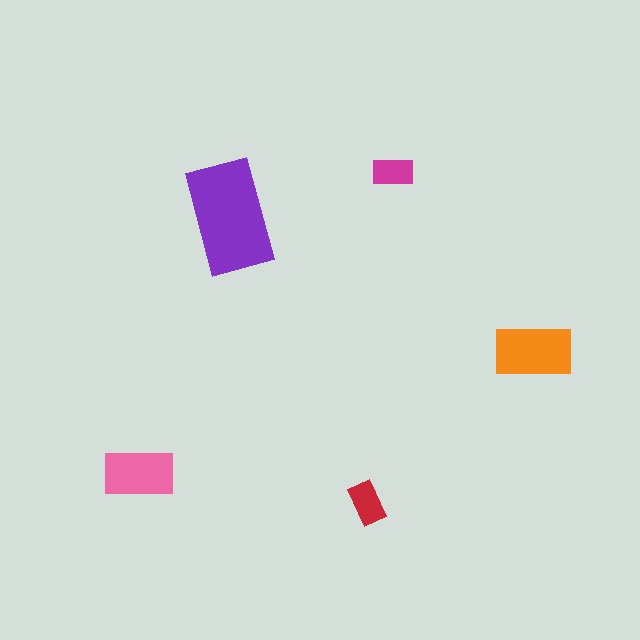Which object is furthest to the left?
The pink rectangle is leftmost.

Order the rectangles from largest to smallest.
the purple one, the orange one, the pink one, the red one, the magenta one.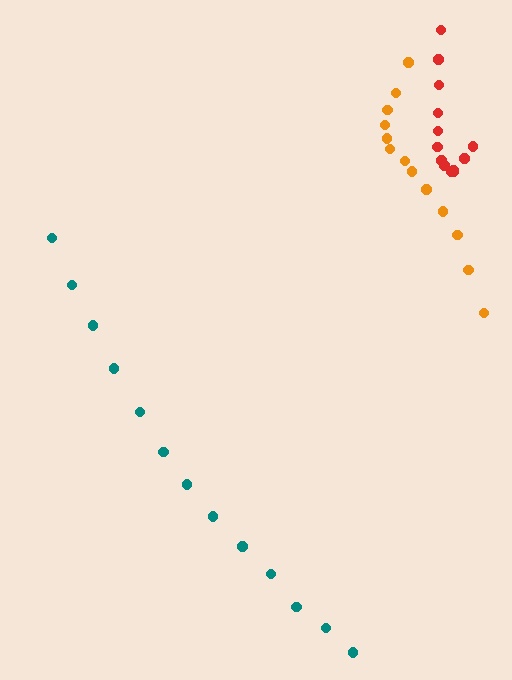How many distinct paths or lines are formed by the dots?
There are 3 distinct paths.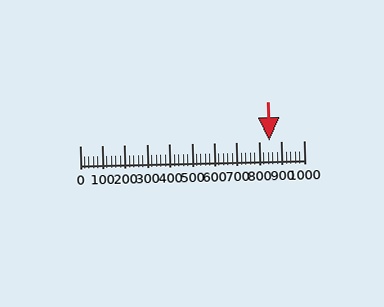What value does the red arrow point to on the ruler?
The red arrow points to approximately 845.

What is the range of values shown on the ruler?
The ruler shows values from 0 to 1000.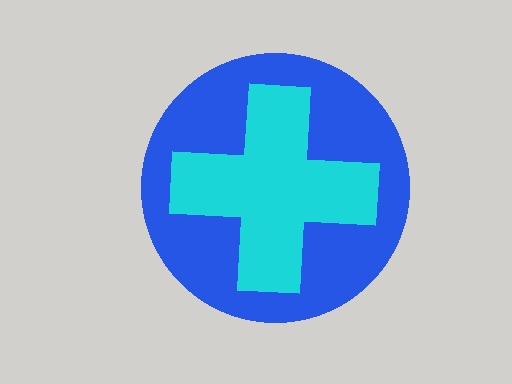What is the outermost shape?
The blue circle.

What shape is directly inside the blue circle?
The cyan cross.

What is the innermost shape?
The cyan cross.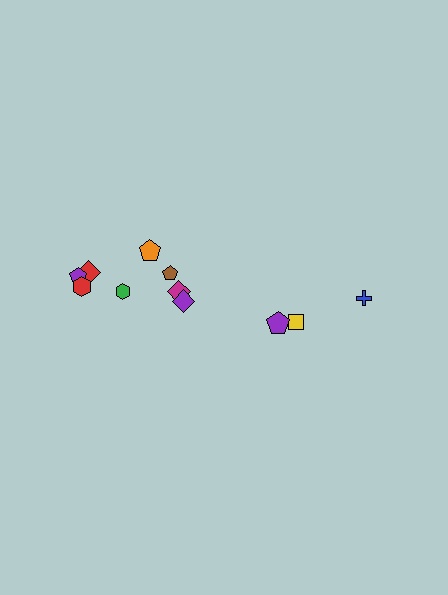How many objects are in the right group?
There are 3 objects.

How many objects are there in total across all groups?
There are 11 objects.